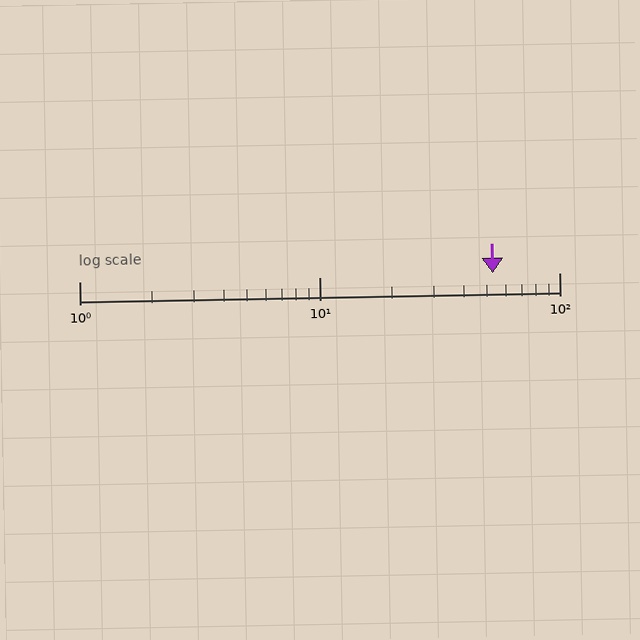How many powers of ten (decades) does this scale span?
The scale spans 2 decades, from 1 to 100.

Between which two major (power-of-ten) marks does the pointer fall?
The pointer is between 10 and 100.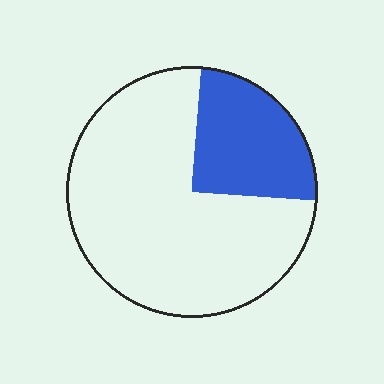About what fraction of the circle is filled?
About one quarter (1/4).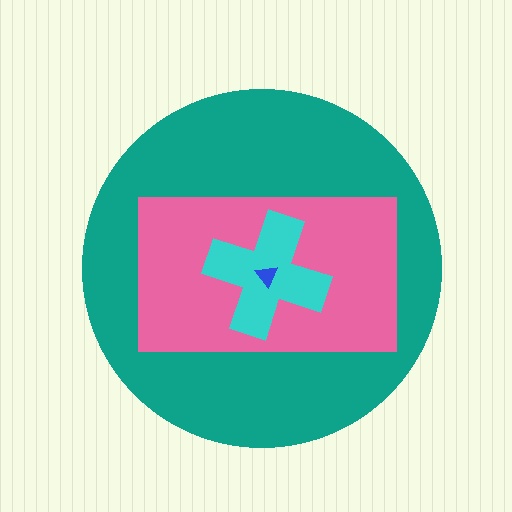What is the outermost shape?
The teal circle.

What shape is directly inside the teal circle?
The pink rectangle.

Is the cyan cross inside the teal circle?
Yes.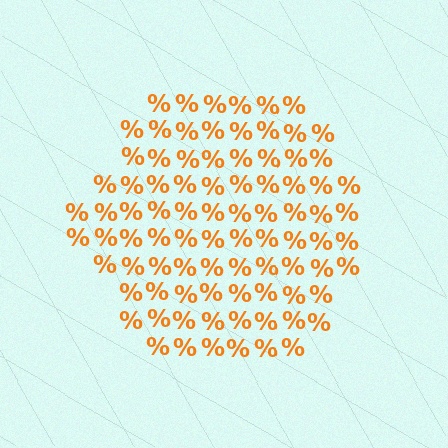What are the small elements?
The small elements are percent signs.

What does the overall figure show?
The overall figure shows a hexagon.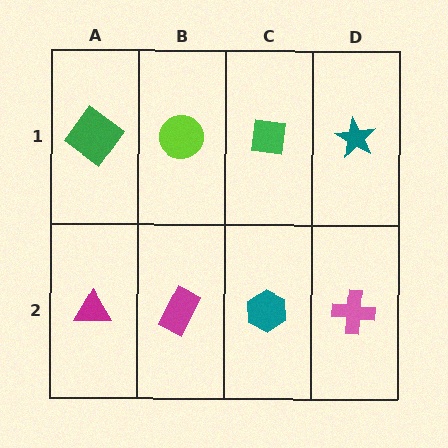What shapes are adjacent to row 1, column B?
A magenta rectangle (row 2, column B), a green diamond (row 1, column A), a green square (row 1, column C).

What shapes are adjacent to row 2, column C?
A green square (row 1, column C), a magenta rectangle (row 2, column B), a pink cross (row 2, column D).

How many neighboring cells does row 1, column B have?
3.